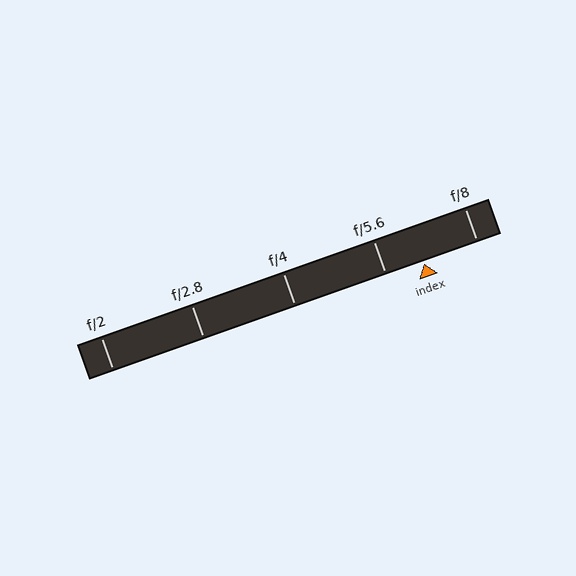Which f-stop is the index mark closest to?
The index mark is closest to f/5.6.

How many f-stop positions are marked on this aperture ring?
There are 5 f-stop positions marked.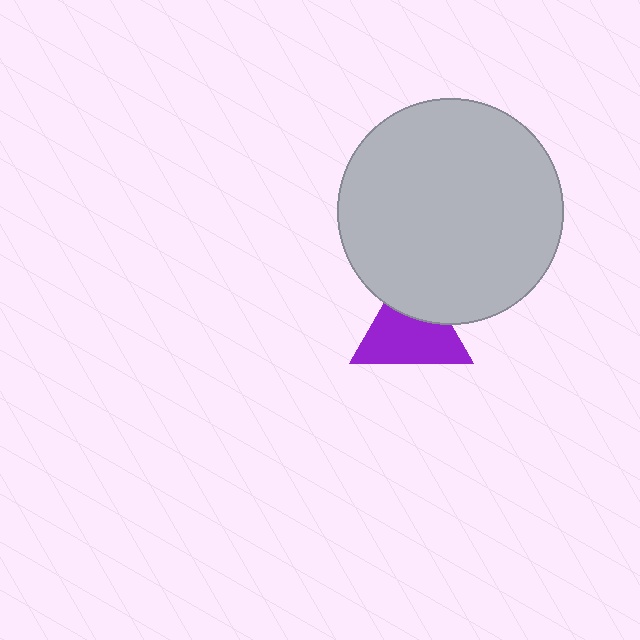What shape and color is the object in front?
The object in front is a light gray circle.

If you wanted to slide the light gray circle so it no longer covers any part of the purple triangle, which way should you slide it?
Slide it up — that is the most direct way to separate the two shapes.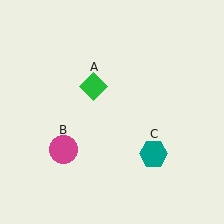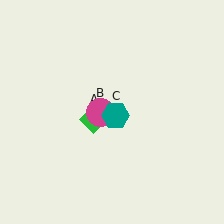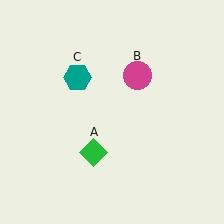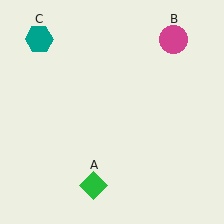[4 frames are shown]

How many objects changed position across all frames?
3 objects changed position: green diamond (object A), magenta circle (object B), teal hexagon (object C).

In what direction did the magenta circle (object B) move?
The magenta circle (object B) moved up and to the right.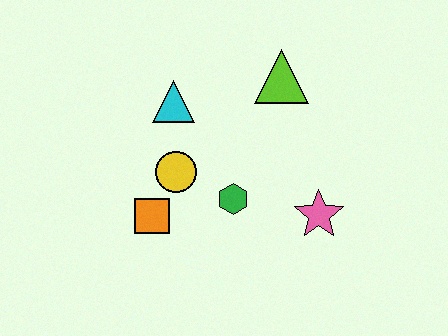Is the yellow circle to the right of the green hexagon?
No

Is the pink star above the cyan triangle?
No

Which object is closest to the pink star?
The green hexagon is closest to the pink star.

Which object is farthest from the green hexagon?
The lime triangle is farthest from the green hexagon.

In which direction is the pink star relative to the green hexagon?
The pink star is to the right of the green hexagon.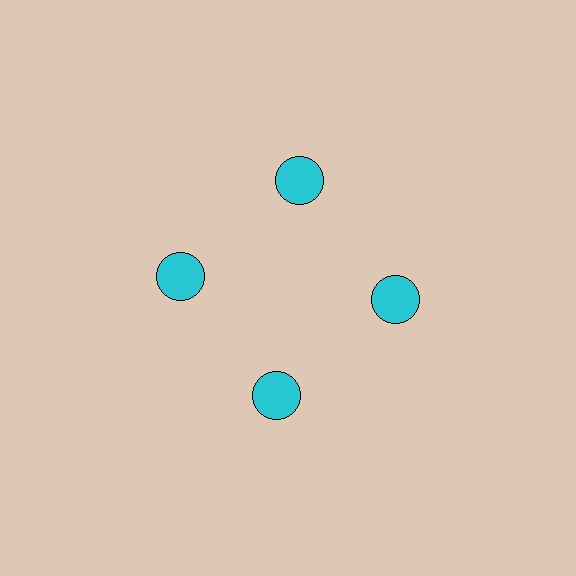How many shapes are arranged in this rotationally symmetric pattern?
There are 4 shapes, arranged in 4 groups of 1.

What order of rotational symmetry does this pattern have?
This pattern has 4-fold rotational symmetry.